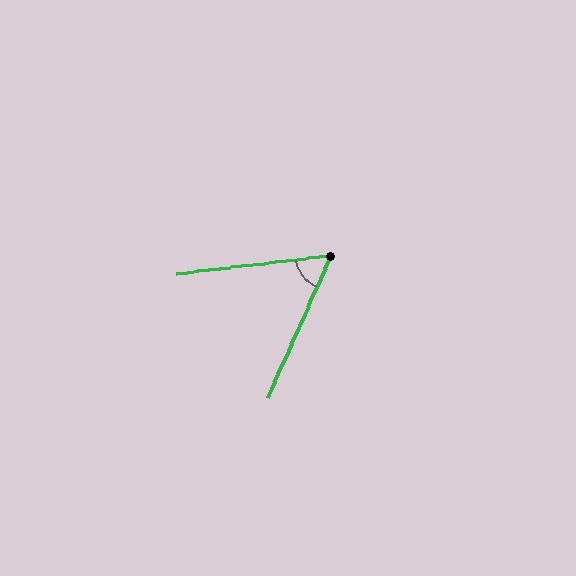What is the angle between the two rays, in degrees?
Approximately 59 degrees.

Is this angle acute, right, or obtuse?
It is acute.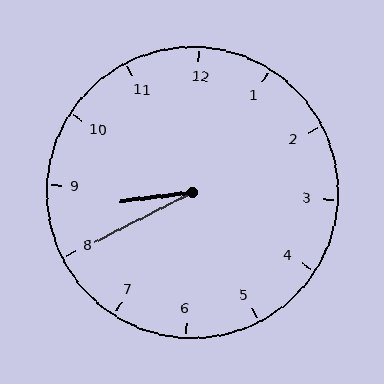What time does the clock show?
8:40.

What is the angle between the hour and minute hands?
Approximately 20 degrees.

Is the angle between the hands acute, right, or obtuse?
It is acute.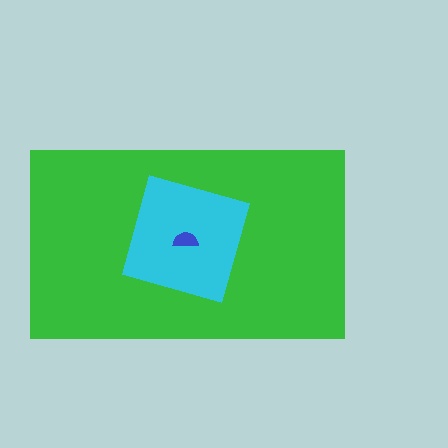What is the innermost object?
The blue semicircle.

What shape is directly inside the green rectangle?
The cyan square.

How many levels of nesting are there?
3.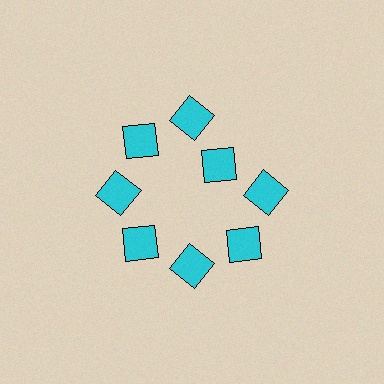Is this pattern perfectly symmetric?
No. The 8 cyan diamonds are arranged in a ring, but one element near the 2 o'clock position is pulled inward toward the center, breaking the 8-fold rotational symmetry.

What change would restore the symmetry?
The symmetry would be restored by moving it outward, back onto the ring so that all 8 diamonds sit at equal angles and equal distance from the center.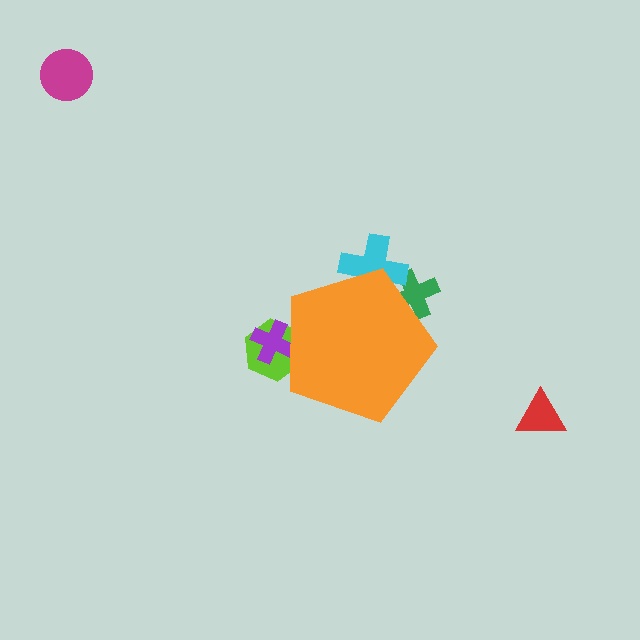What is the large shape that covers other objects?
An orange pentagon.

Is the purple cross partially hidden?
Yes, the purple cross is partially hidden behind the orange pentagon.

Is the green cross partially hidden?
Yes, the green cross is partially hidden behind the orange pentagon.